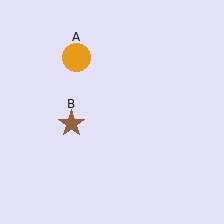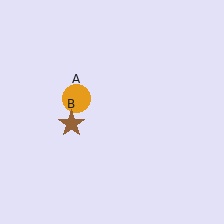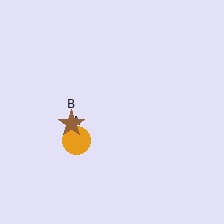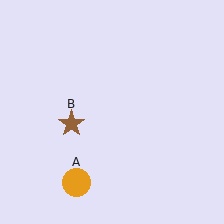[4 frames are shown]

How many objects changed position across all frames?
1 object changed position: orange circle (object A).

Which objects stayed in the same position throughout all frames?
Brown star (object B) remained stationary.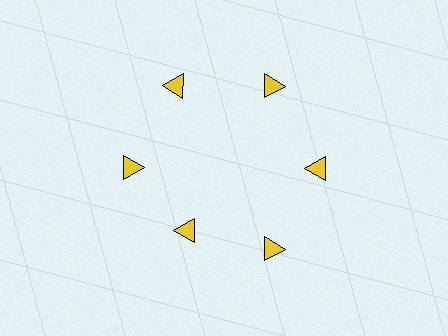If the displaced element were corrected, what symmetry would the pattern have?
It would have 6-fold rotational symmetry — the pattern would map onto itself every 60 degrees.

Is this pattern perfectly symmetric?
No. The 6 yellow triangles are arranged in a ring, but one element near the 7 o'clock position is pulled inward toward the center, breaking the 6-fold rotational symmetry.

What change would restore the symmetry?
The symmetry would be restored by moving it outward, back onto the ring so that all 6 triangles sit at equal angles and equal distance from the center.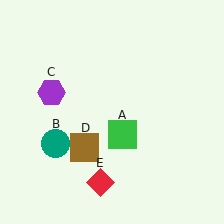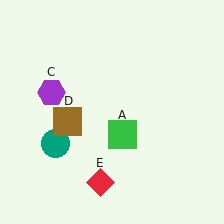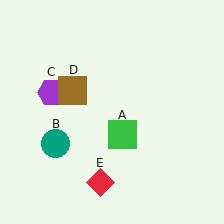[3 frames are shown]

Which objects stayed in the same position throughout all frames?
Green square (object A) and teal circle (object B) and purple hexagon (object C) and red diamond (object E) remained stationary.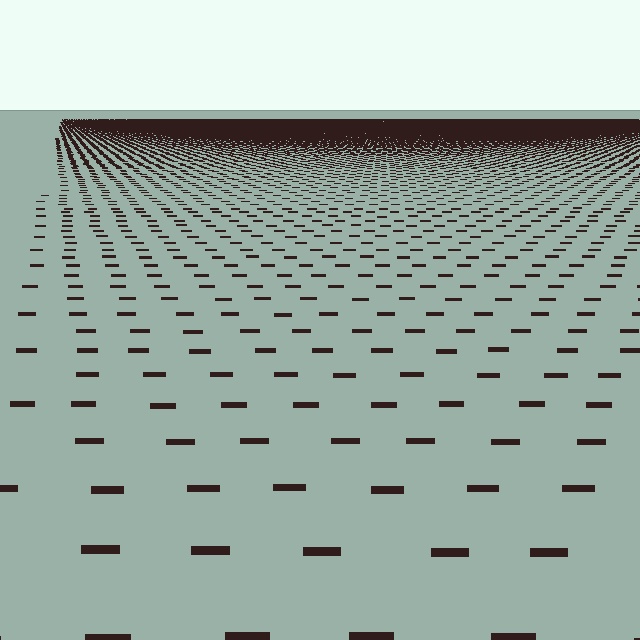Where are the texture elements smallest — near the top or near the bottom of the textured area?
Near the top.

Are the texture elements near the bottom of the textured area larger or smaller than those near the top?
Larger. Near the bottom, elements are closer to the viewer and appear at a bigger on-screen size.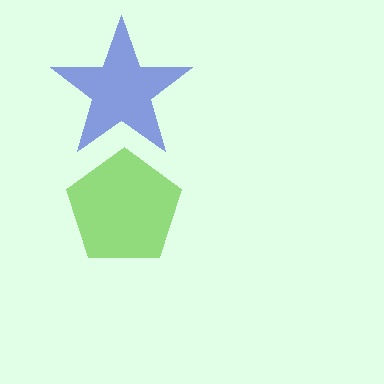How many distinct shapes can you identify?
There are 2 distinct shapes: a blue star, a lime pentagon.